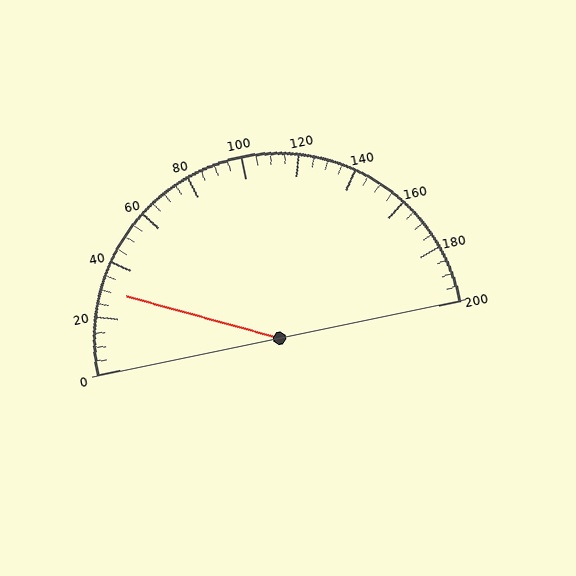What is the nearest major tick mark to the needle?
The nearest major tick mark is 40.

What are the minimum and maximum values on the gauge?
The gauge ranges from 0 to 200.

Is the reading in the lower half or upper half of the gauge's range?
The reading is in the lower half of the range (0 to 200).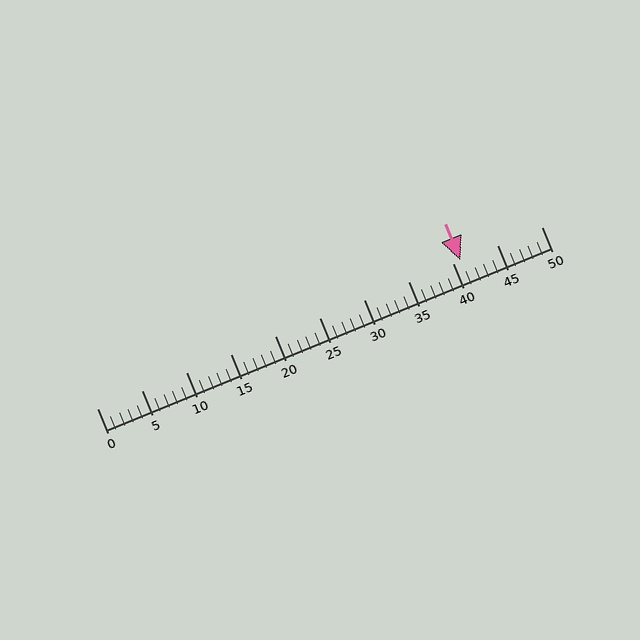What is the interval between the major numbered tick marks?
The major tick marks are spaced 5 units apart.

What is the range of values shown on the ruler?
The ruler shows values from 0 to 50.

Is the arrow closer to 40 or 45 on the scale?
The arrow is closer to 40.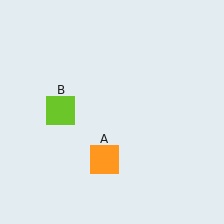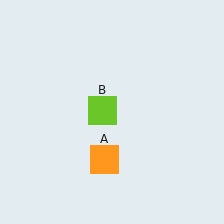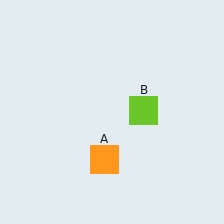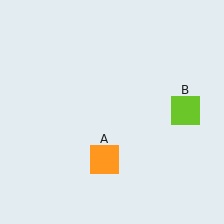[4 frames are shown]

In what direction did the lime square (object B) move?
The lime square (object B) moved right.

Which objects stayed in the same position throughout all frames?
Orange square (object A) remained stationary.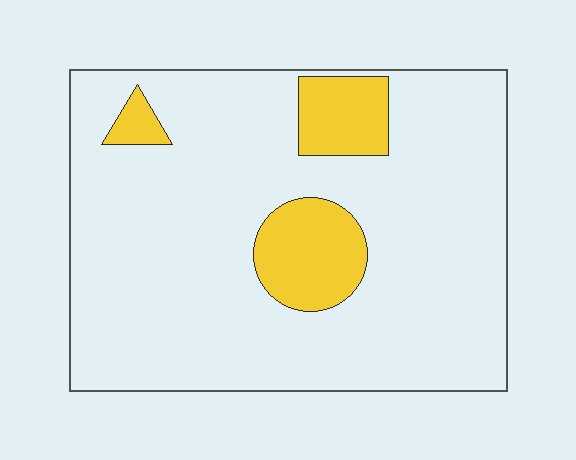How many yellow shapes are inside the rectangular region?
3.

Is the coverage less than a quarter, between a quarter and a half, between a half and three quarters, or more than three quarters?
Less than a quarter.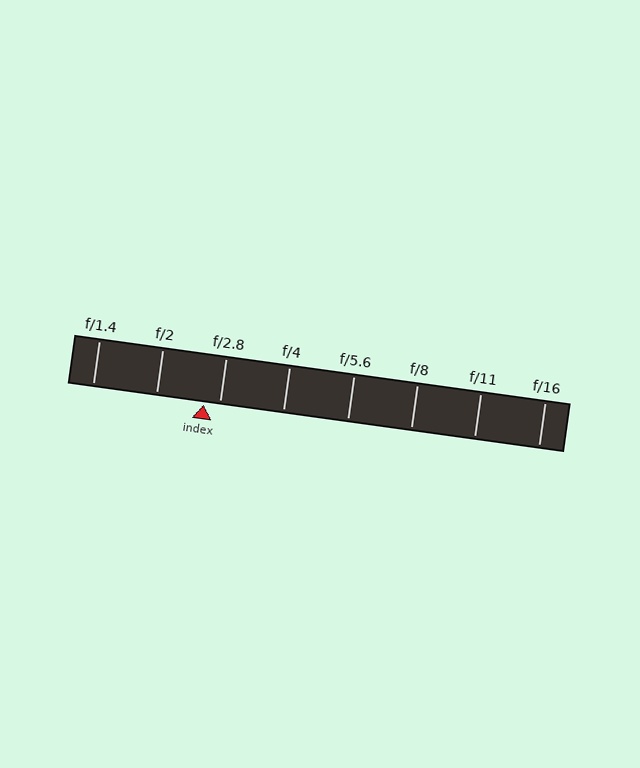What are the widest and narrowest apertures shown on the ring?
The widest aperture shown is f/1.4 and the narrowest is f/16.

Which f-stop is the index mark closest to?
The index mark is closest to f/2.8.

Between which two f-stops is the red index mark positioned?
The index mark is between f/2 and f/2.8.